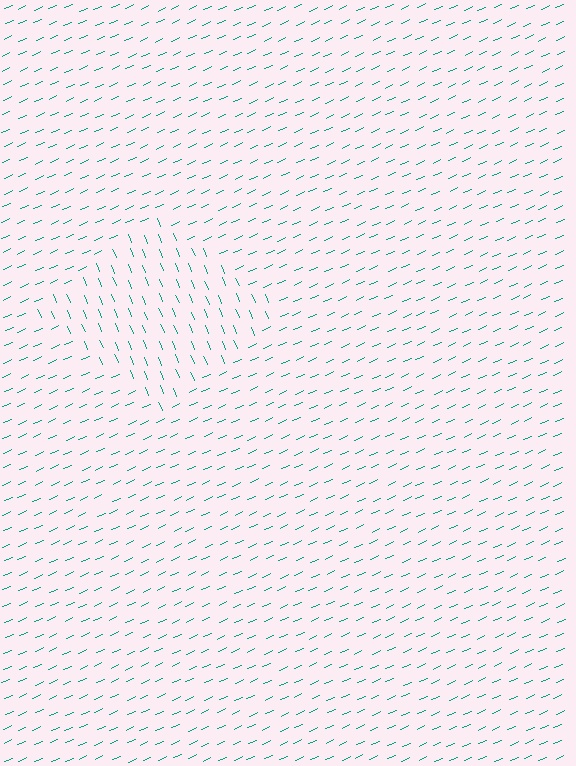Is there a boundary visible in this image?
Yes, there is a texture boundary formed by a change in line orientation.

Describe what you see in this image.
The image is filled with small teal line segments. A diamond region in the image has lines oriented differently from the surrounding lines, creating a visible texture boundary.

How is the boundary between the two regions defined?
The boundary is defined purely by a change in line orientation (approximately 89 degrees difference). All lines are the same color and thickness.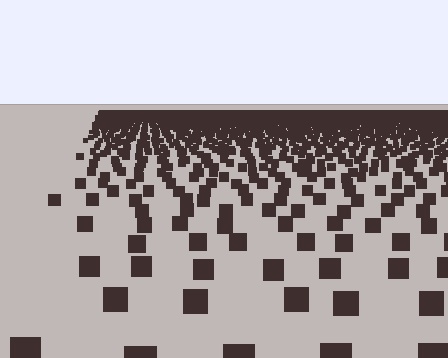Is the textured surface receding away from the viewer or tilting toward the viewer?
The surface is receding away from the viewer. Texture elements get smaller and denser toward the top.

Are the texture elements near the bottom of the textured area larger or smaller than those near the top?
Larger. Near the bottom, elements are closer to the viewer and appear at a bigger on-screen size.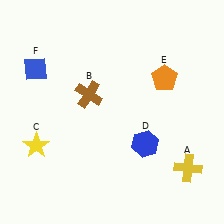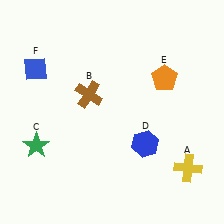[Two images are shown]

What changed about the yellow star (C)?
In Image 1, C is yellow. In Image 2, it changed to green.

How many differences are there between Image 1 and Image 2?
There is 1 difference between the two images.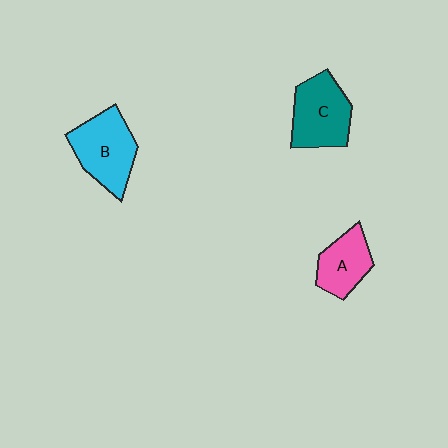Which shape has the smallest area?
Shape A (pink).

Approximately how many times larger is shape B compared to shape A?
Approximately 1.4 times.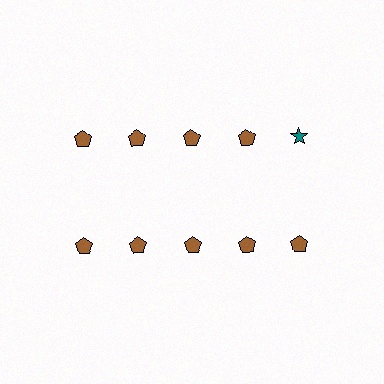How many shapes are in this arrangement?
There are 10 shapes arranged in a grid pattern.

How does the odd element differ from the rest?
It differs in both color (teal instead of brown) and shape (star instead of pentagon).